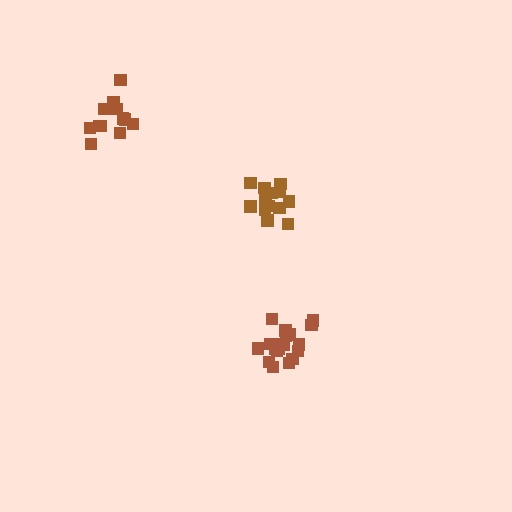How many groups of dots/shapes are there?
There are 3 groups.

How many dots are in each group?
Group 1: 19 dots, Group 2: 13 dots, Group 3: 16 dots (48 total).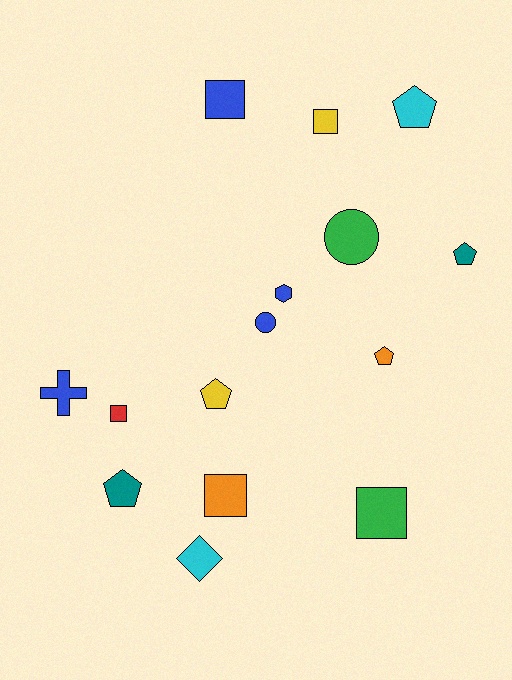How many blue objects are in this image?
There are 4 blue objects.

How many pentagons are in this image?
There are 5 pentagons.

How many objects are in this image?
There are 15 objects.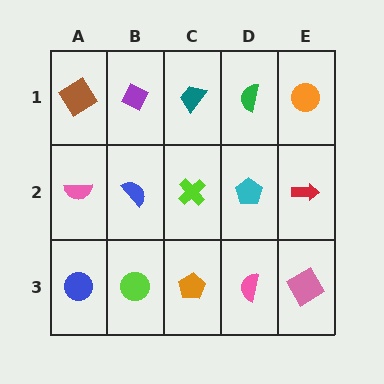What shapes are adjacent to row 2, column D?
A green semicircle (row 1, column D), a pink semicircle (row 3, column D), a lime cross (row 2, column C), a red arrow (row 2, column E).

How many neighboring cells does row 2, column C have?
4.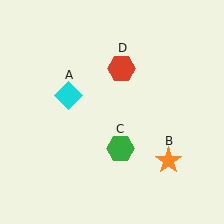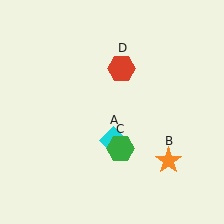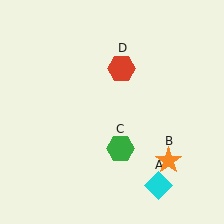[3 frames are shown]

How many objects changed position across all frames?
1 object changed position: cyan diamond (object A).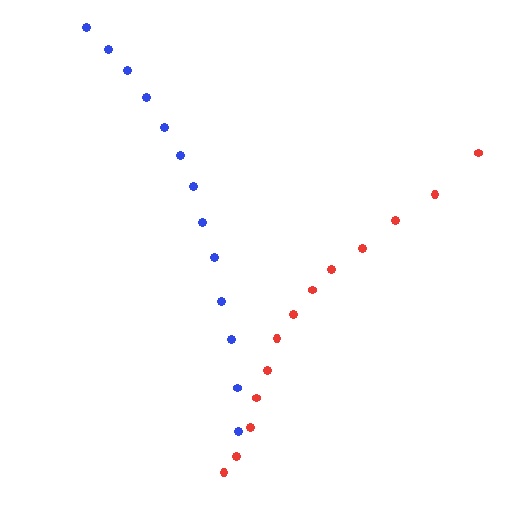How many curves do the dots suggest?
There are 2 distinct paths.